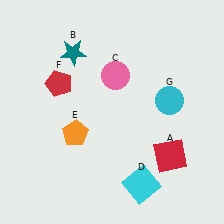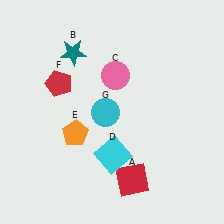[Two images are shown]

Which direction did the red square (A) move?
The red square (A) moved left.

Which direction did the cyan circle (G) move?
The cyan circle (G) moved left.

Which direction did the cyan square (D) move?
The cyan square (D) moved up.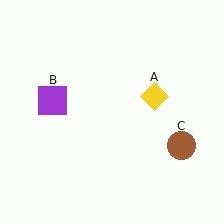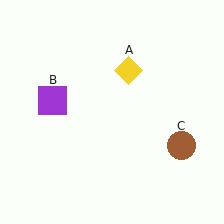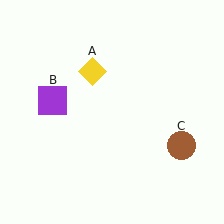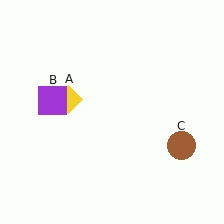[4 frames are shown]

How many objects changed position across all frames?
1 object changed position: yellow diamond (object A).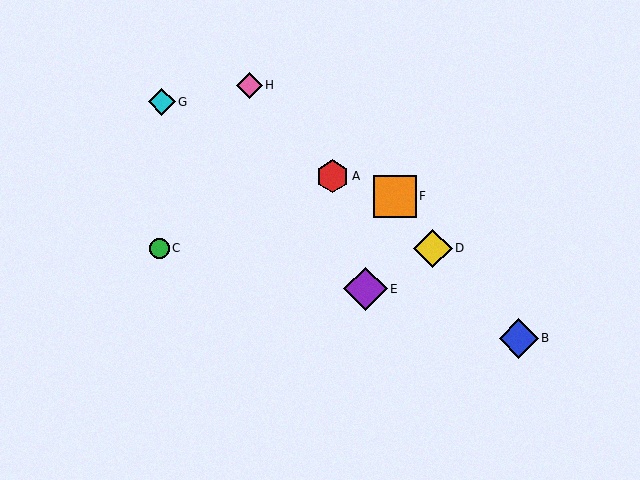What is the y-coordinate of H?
Object H is at y≈85.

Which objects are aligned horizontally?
Objects C, D are aligned horizontally.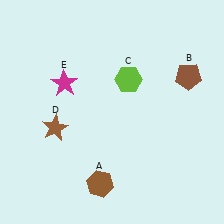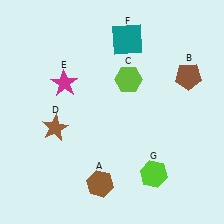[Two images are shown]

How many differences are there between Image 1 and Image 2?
There are 2 differences between the two images.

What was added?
A teal square (F), a lime hexagon (G) were added in Image 2.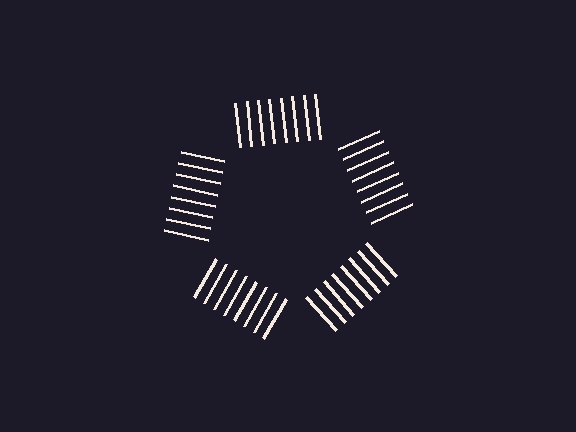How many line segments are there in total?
40 — 8 along each of the 5 edges.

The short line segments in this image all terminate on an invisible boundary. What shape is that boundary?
An illusory pentagon — the line segments terminate on its edges but no continuous stroke is drawn.